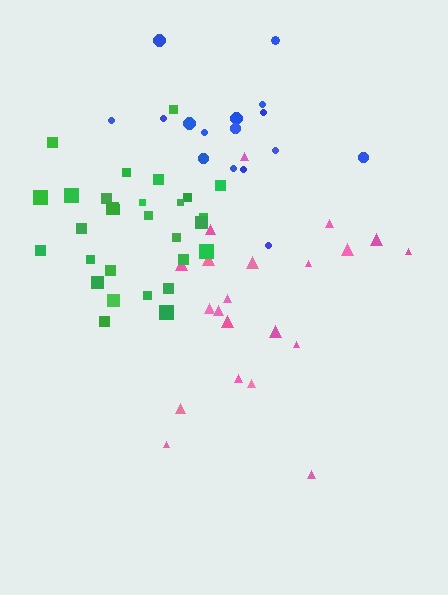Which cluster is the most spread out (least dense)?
Blue.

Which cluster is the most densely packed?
Green.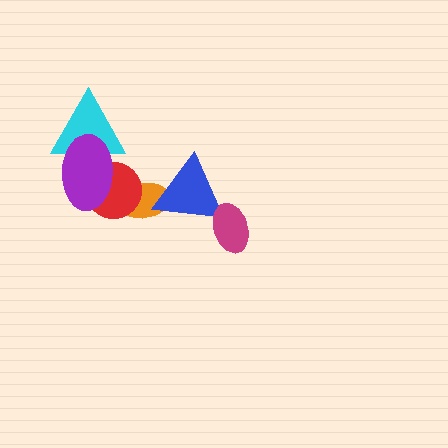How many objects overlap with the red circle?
2 objects overlap with the red circle.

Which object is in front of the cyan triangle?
The purple ellipse is in front of the cyan triangle.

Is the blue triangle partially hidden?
Yes, it is partially covered by another shape.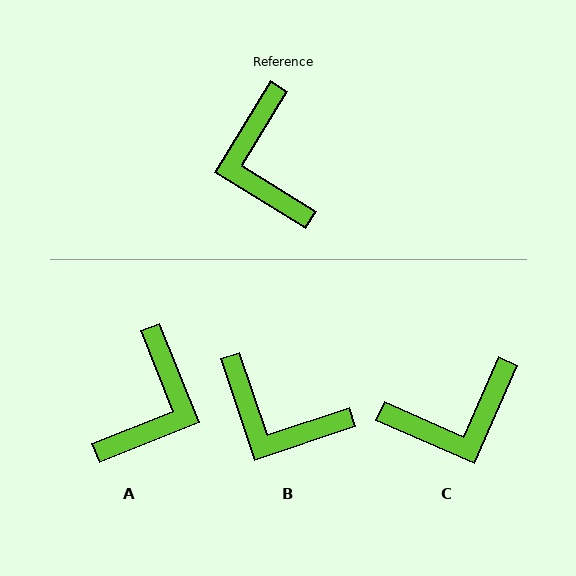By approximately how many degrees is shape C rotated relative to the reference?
Approximately 98 degrees counter-clockwise.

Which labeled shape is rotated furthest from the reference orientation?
A, about 143 degrees away.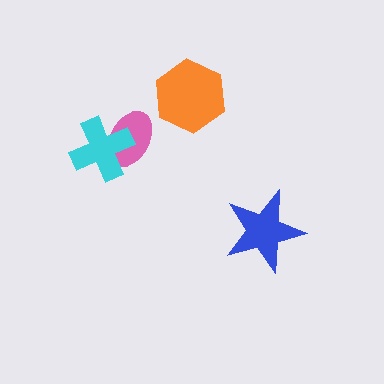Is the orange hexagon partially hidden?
No, no other shape covers it.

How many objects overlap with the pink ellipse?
1 object overlaps with the pink ellipse.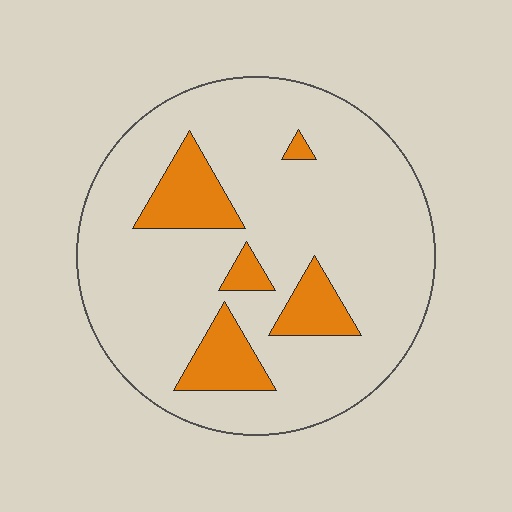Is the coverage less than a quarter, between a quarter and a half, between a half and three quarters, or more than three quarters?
Less than a quarter.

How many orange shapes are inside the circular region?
5.